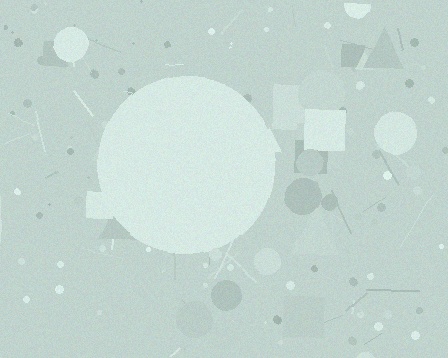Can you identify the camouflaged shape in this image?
The camouflaged shape is a circle.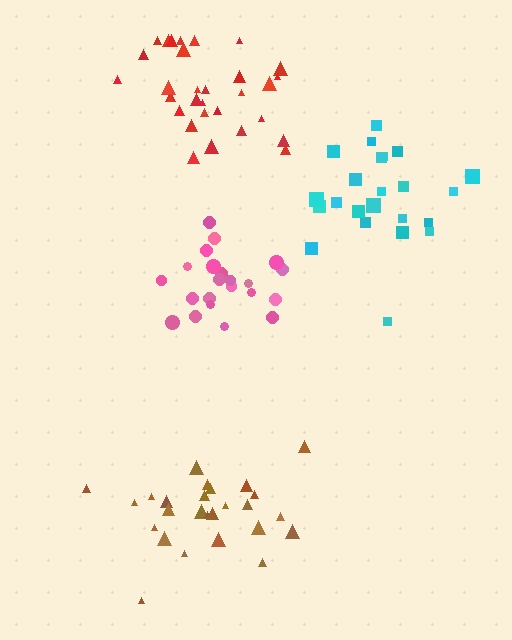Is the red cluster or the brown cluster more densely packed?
Red.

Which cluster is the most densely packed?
Pink.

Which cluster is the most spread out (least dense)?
Brown.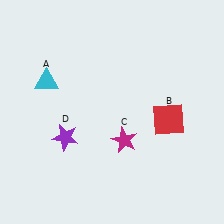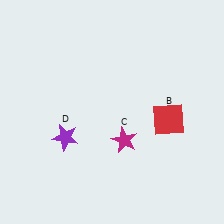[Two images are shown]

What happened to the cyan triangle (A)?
The cyan triangle (A) was removed in Image 2. It was in the top-left area of Image 1.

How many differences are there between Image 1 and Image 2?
There is 1 difference between the two images.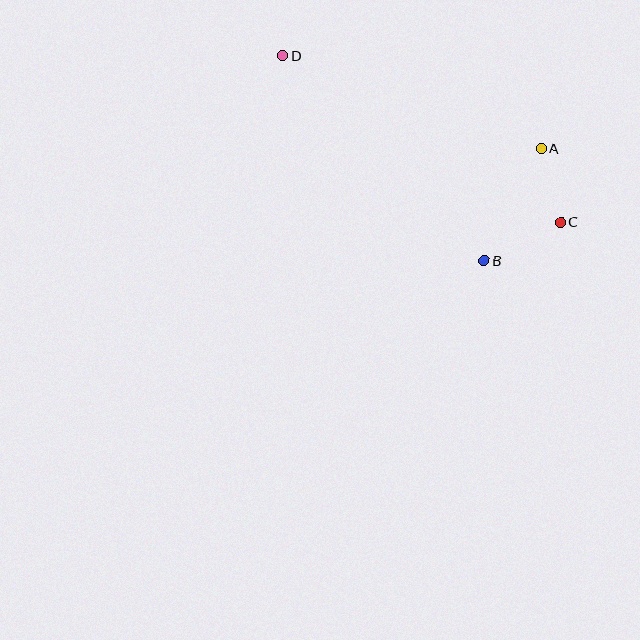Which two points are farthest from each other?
Points C and D are farthest from each other.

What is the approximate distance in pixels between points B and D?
The distance between B and D is approximately 287 pixels.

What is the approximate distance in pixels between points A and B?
The distance between A and B is approximately 126 pixels.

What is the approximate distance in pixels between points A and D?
The distance between A and D is approximately 275 pixels.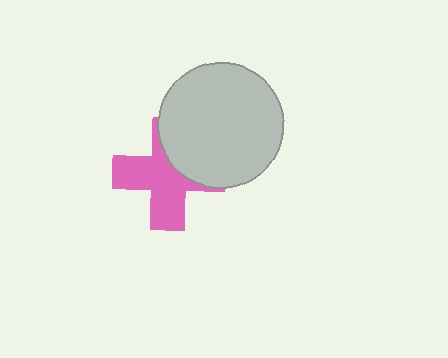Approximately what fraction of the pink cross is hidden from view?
Roughly 38% of the pink cross is hidden behind the light gray circle.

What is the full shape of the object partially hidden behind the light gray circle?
The partially hidden object is a pink cross.